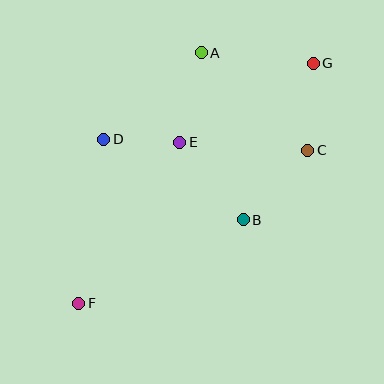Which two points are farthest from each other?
Points F and G are farthest from each other.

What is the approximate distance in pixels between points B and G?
The distance between B and G is approximately 172 pixels.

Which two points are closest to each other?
Points D and E are closest to each other.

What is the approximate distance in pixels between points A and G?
The distance between A and G is approximately 113 pixels.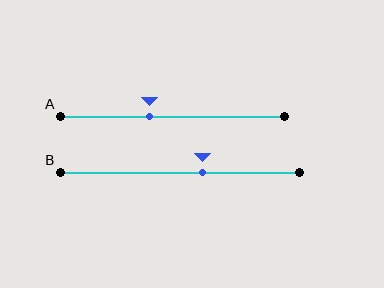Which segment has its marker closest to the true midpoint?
Segment B has its marker closest to the true midpoint.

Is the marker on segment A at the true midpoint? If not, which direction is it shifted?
No, the marker on segment A is shifted to the left by about 10% of the segment length.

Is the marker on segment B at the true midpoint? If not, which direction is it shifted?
No, the marker on segment B is shifted to the right by about 10% of the segment length.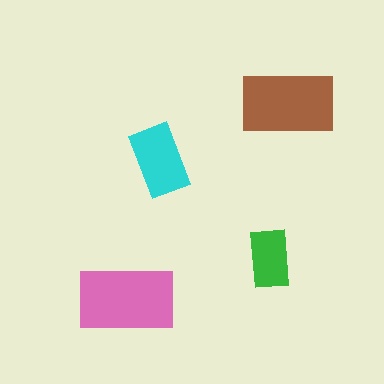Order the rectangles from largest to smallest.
the pink one, the brown one, the cyan one, the green one.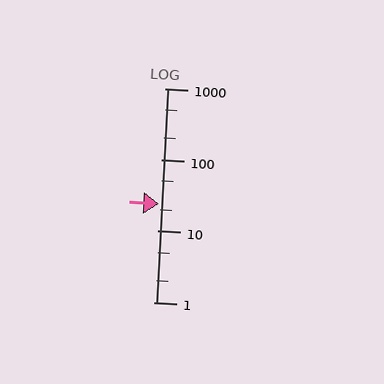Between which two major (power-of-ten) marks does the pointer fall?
The pointer is between 10 and 100.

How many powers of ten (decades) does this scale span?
The scale spans 3 decades, from 1 to 1000.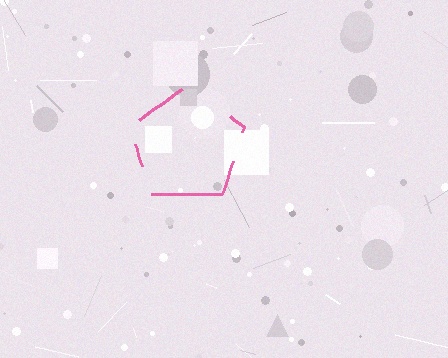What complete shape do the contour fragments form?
The contour fragments form a pentagon.